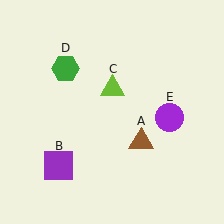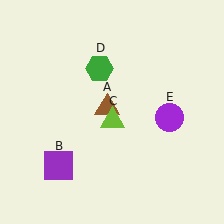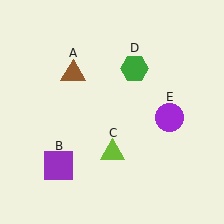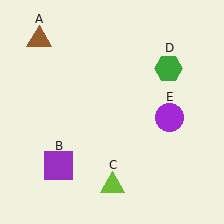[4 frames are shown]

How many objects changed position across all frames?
3 objects changed position: brown triangle (object A), lime triangle (object C), green hexagon (object D).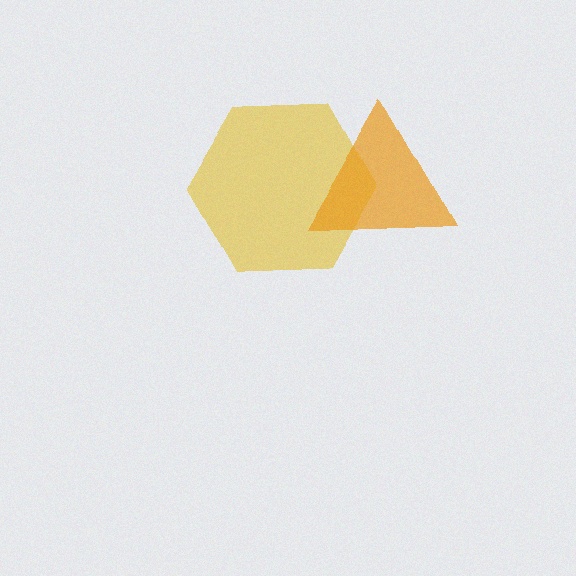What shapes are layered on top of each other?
The layered shapes are: a yellow hexagon, an orange triangle.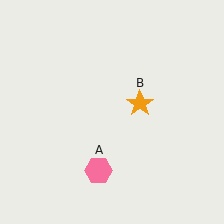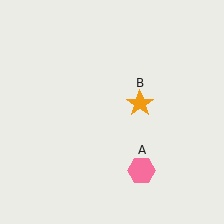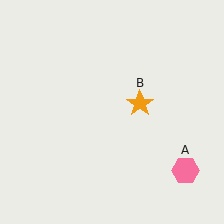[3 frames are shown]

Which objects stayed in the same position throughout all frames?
Orange star (object B) remained stationary.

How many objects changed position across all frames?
1 object changed position: pink hexagon (object A).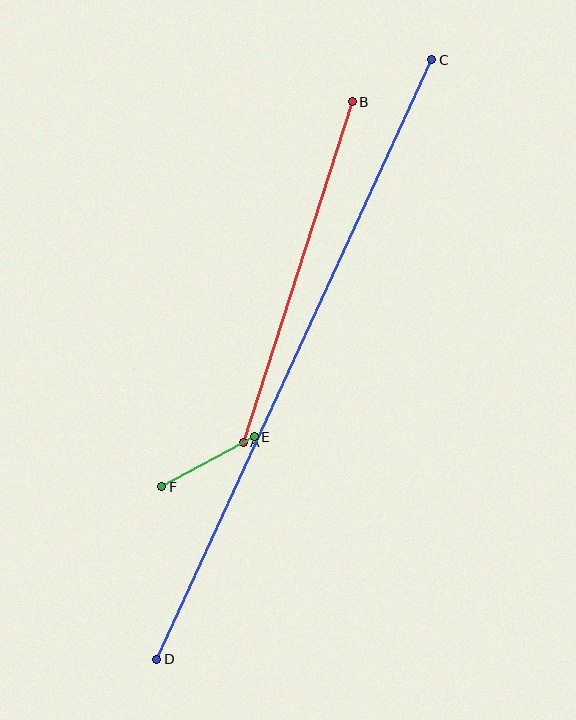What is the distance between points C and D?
The distance is approximately 660 pixels.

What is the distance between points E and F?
The distance is approximately 105 pixels.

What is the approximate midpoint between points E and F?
The midpoint is at approximately (208, 462) pixels.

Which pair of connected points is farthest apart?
Points C and D are farthest apart.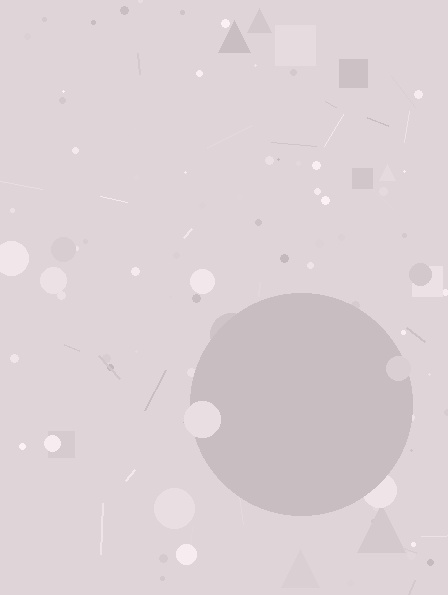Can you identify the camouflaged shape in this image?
The camouflaged shape is a circle.